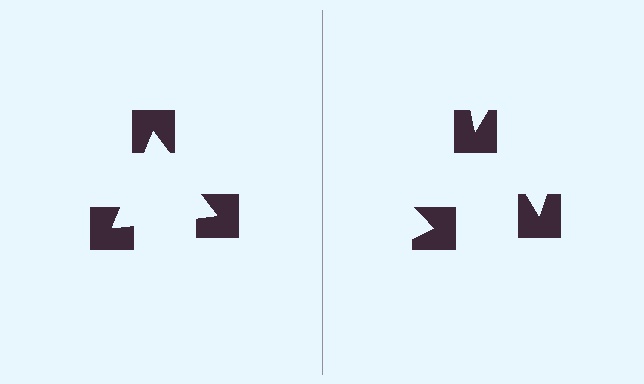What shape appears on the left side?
An illusory triangle.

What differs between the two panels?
The notched squares are positioned identically on both sides; only the wedge orientations differ. On the left they align to a triangle; on the right they are misaligned.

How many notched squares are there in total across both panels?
6 — 3 on each side.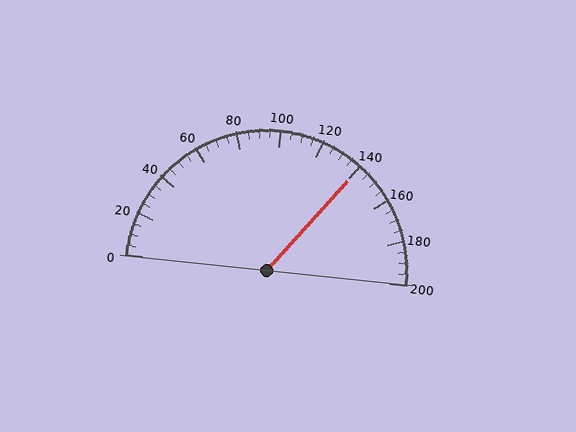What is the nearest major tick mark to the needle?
The nearest major tick mark is 140.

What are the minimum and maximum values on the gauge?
The gauge ranges from 0 to 200.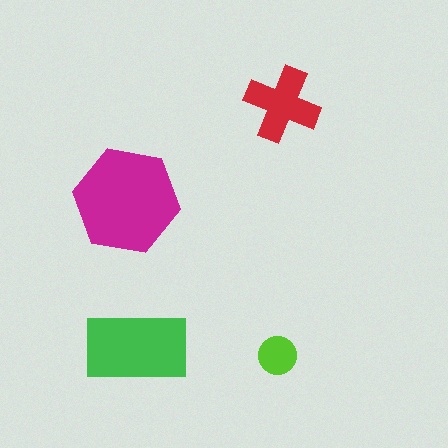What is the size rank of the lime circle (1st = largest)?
4th.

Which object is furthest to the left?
The magenta hexagon is leftmost.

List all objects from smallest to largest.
The lime circle, the red cross, the green rectangle, the magenta hexagon.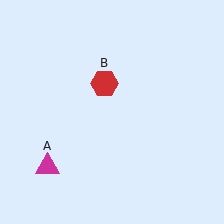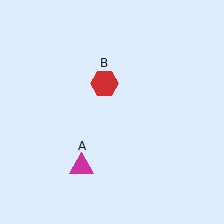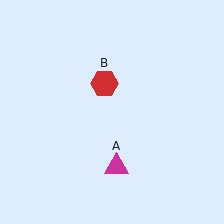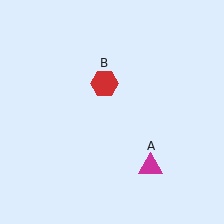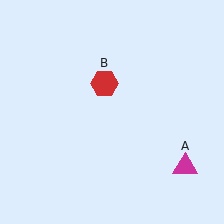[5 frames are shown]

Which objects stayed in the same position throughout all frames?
Red hexagon (object B) remained stationary.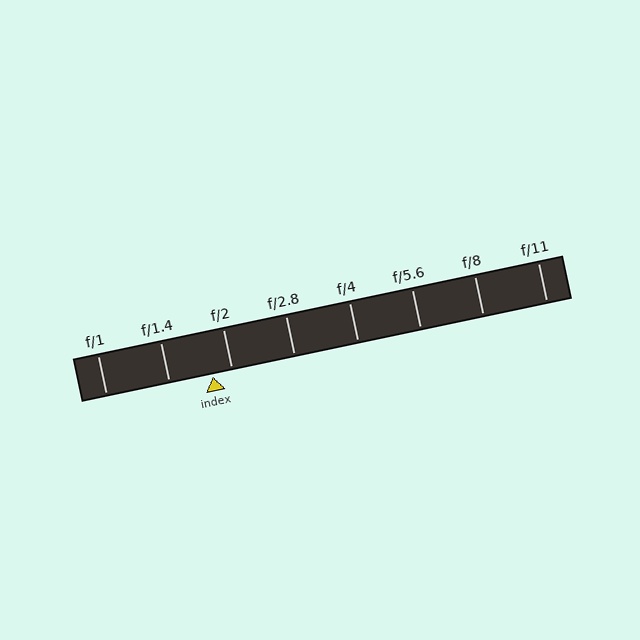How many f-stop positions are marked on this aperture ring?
There are 8 f-stop positions marked.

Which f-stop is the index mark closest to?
The index mark is closest to f/2.